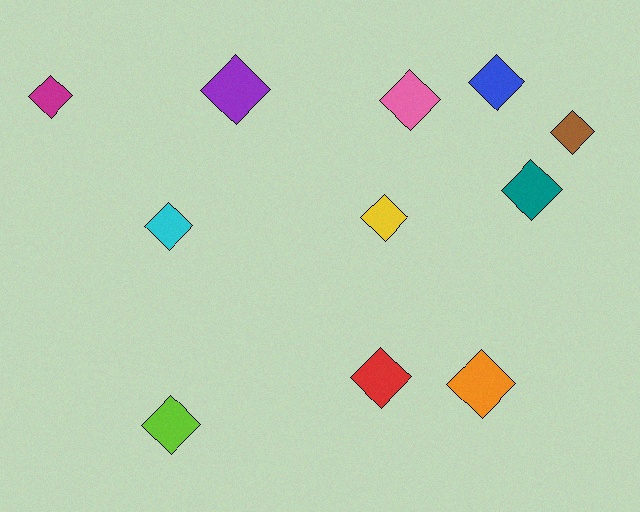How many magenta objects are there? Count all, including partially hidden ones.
There is 1 magenta object.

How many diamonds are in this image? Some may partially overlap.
There are 11 diamonds.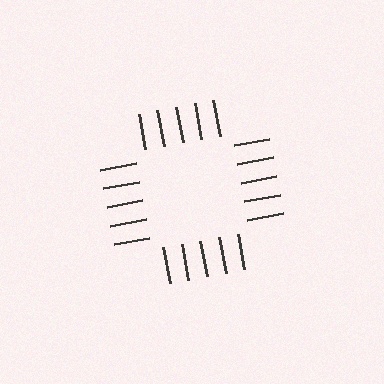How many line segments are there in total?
20 — 5 along each of the 4 edges.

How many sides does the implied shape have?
4 sides — the line-ends trace a square.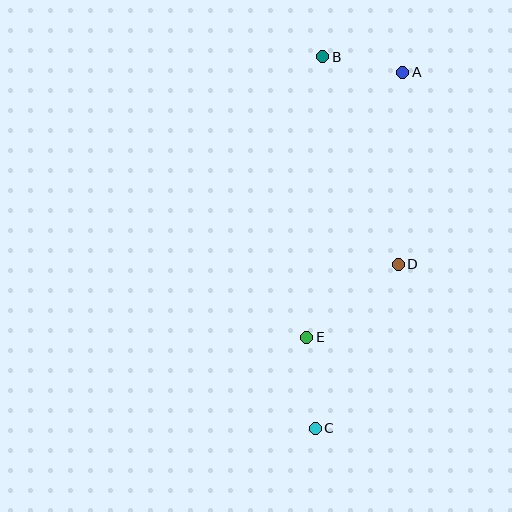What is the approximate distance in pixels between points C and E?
The distance between C and E is approximately 91 pixels.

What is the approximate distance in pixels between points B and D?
The distance between B and D is approximately 221 pixels.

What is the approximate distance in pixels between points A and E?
The distance between A and E is approximately 282 pixels.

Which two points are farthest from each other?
Points B and C are farthest from each other.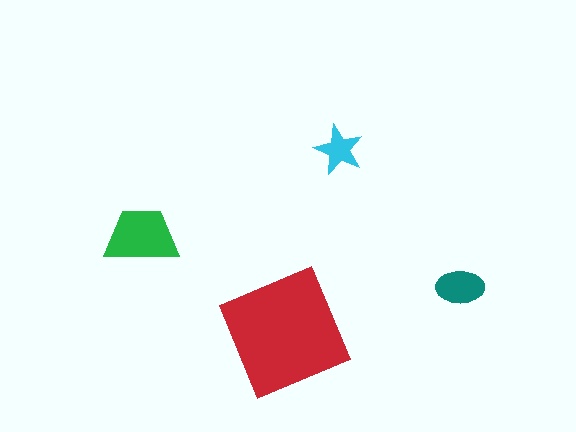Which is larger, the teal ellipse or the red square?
The red square.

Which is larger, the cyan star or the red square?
The red square.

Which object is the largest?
The red square.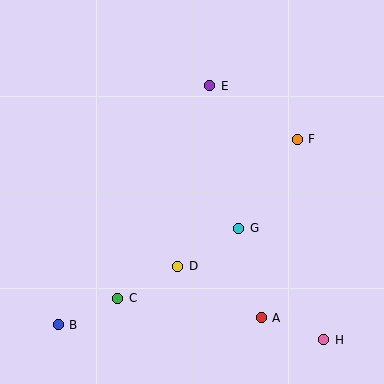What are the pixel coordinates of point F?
Point F is at (297, 139).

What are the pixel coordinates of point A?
Point A is at (261, 318).